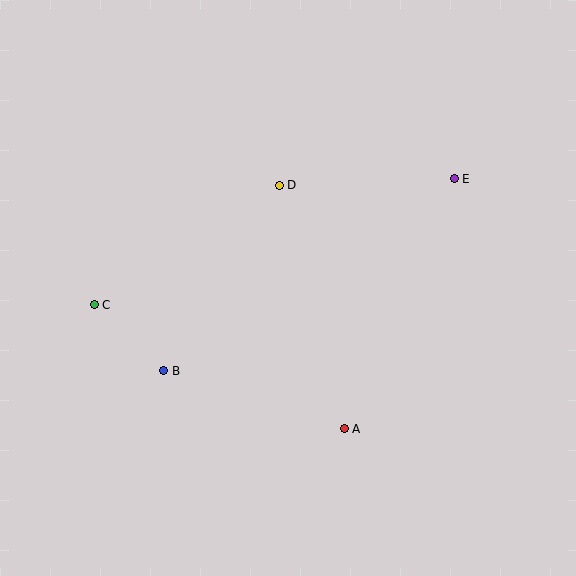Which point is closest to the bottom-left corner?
Point B is closest to the bottom-left corner.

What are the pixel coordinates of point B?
Point B is at (164, 371).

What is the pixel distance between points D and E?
The distance between D and E is 175 pixels.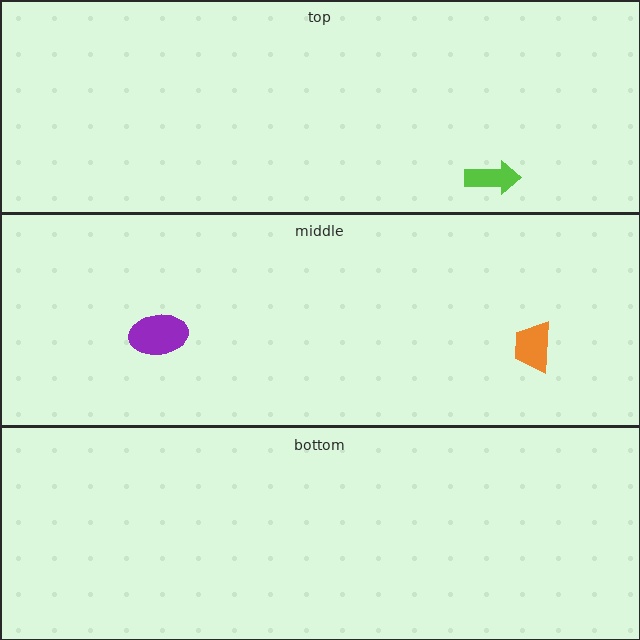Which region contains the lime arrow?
The top region.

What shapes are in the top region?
The lime arrow.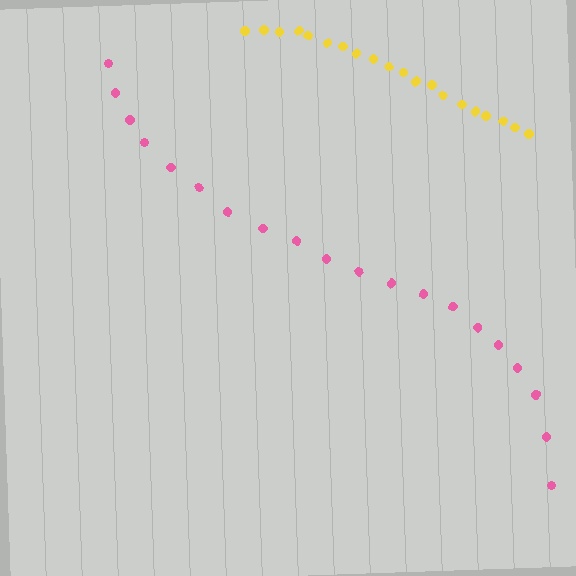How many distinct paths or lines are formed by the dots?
There are 2 distinct paths.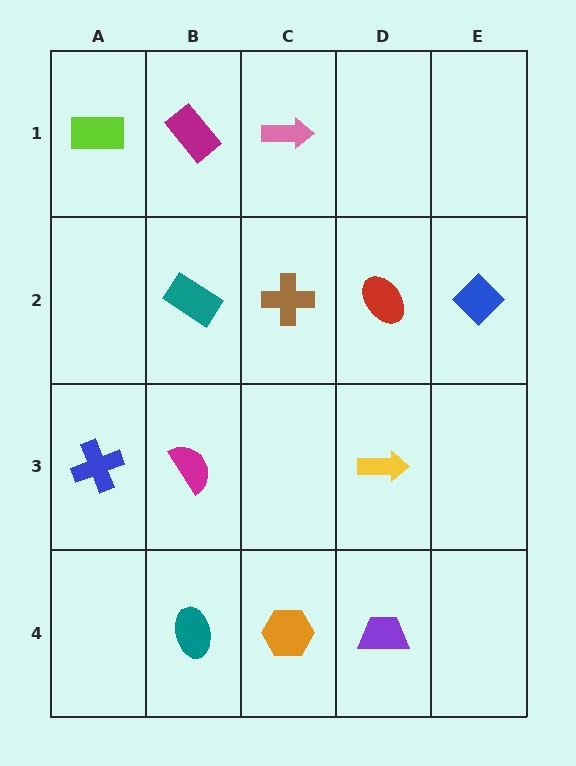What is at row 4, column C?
An orange hexagon.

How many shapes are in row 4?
3 shapes.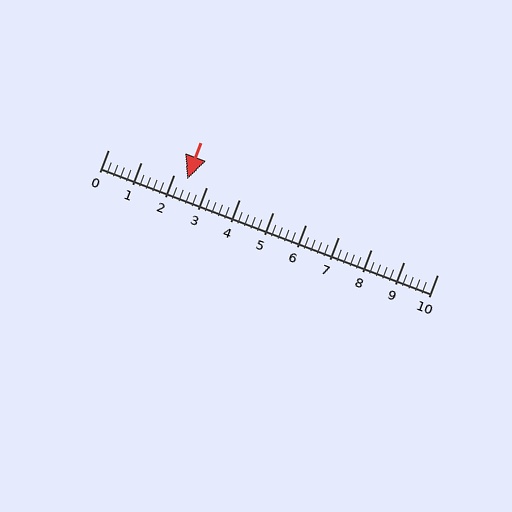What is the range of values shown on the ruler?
The ruler shows values from 0 to 10.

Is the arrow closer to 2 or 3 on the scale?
The arrow is closer to 2.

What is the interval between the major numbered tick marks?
The major tick marks are spaced 1 units apart.